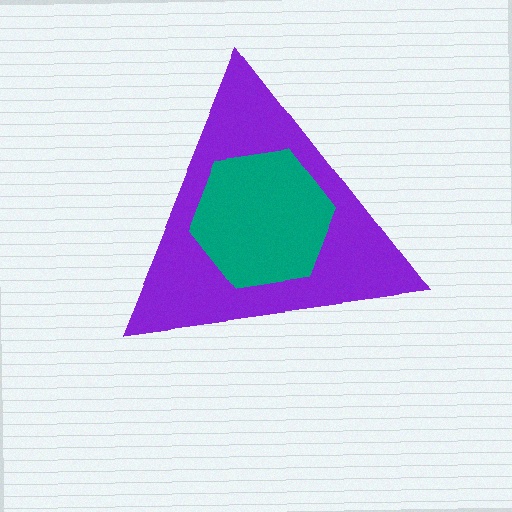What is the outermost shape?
The purple triangle.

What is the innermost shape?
The teal hexagon.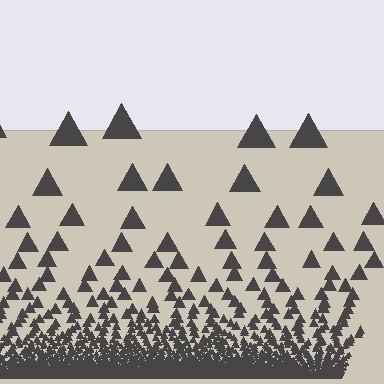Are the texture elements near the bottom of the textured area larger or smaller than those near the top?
Smaller. The gradient is inverted — elements near the bottom are smaller and denser.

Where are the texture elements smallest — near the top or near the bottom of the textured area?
Near the bottom.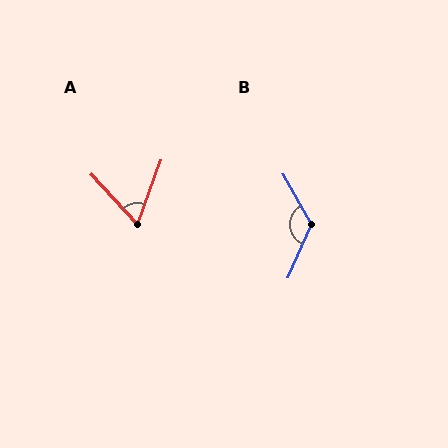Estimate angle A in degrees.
Approximately 62 degrees.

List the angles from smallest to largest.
A (62°), B (126°).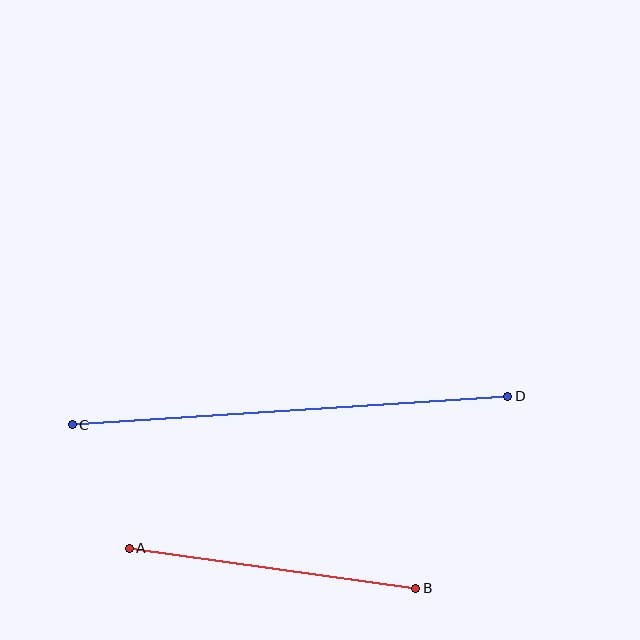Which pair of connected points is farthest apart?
Points C and D are farthest apart.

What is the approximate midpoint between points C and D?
The midpoint is at approximately (290, 411) pixels.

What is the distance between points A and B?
The distance is approximately 289 pixels.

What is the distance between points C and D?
The distance is approximately 437 pixels.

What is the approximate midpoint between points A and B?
The midpoint is at approximately (273, 568) pixels.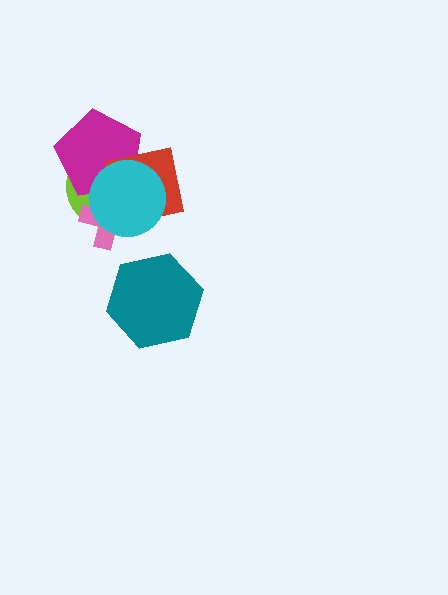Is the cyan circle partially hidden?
No, no other shape covers it.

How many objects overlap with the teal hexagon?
0 objects overlap with the teal hexagon.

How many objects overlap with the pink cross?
4 objects overlap with the pink cross.